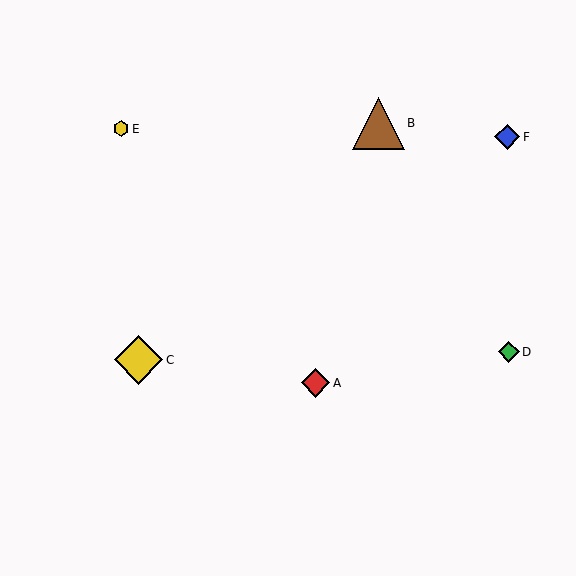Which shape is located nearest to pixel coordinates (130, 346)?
The yellow diamond (labeled C) at (138, 360) is nearest to that location.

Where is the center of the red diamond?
The center of the red diamond is at (315, 383).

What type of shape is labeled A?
Shape A is a red diamond.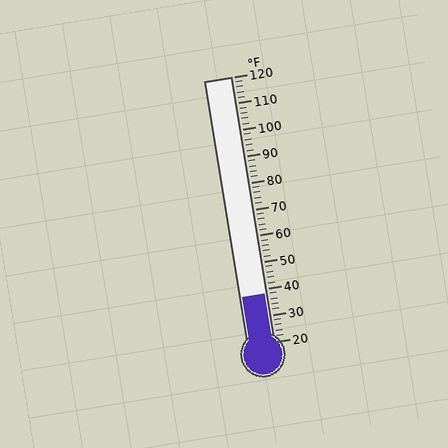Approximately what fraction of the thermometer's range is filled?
The thermometer is filled to approximately 20% of its range.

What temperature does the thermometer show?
The thermometer shows approximately 38°F.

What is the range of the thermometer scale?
The thermometer scale ranges from 20°F to 120°F.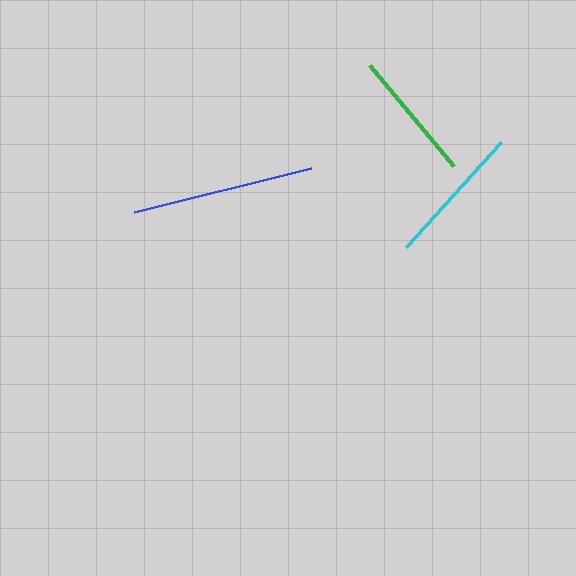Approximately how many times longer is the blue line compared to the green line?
The blue line is approximately 1.4 times the length of the green line.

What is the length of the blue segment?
The blue segment is approximately 182 pixels long.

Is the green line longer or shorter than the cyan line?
The cyan line is longer than the green line.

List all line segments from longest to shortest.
From longest to shortest: blue, cyan, green.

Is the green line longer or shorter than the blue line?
The blue line is longer than the green line.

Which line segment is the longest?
The blue line is the longest at approximately 182 pixels.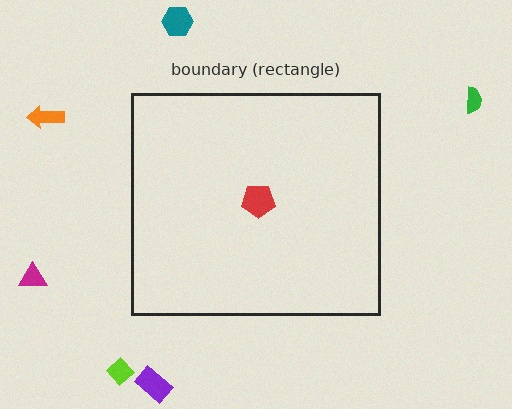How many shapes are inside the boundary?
1 inside, 6 outside.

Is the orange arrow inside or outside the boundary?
Outside.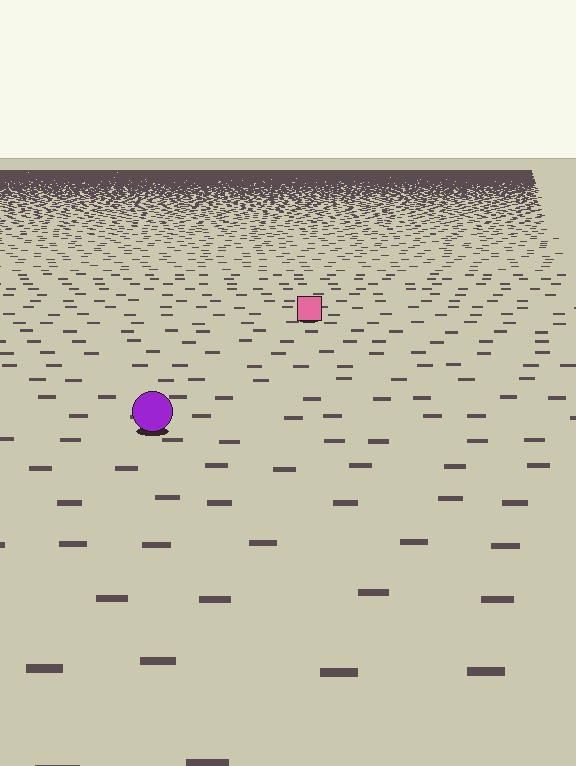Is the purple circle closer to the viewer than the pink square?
Yes. The purple circle is closer — you can tell from the texture gradient: the ground texture is coarser near it.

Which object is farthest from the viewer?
The pink square is farthest from the viewer. It appears smaller and the ground texture around it is denser.